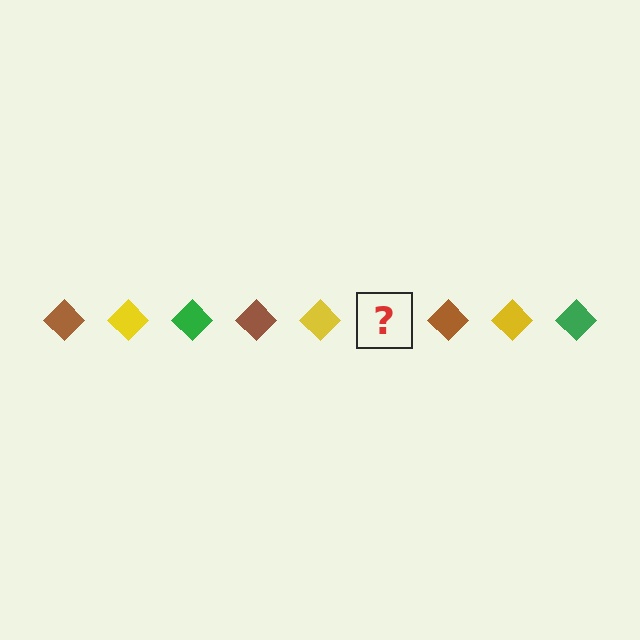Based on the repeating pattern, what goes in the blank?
The blank should be a green diamond.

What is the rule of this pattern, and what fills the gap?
The rule is that the pattern cycles through brown, yellow, green diamonds. The gap should be filled with a green diamond.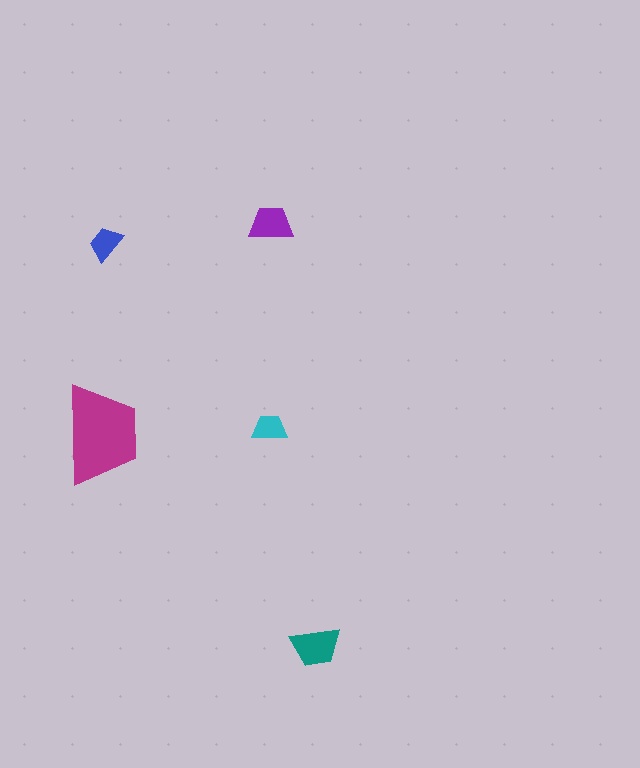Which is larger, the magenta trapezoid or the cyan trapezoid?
The magenta one.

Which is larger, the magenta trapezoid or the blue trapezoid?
The magenta one.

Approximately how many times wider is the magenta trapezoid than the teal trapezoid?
About 2 times wider.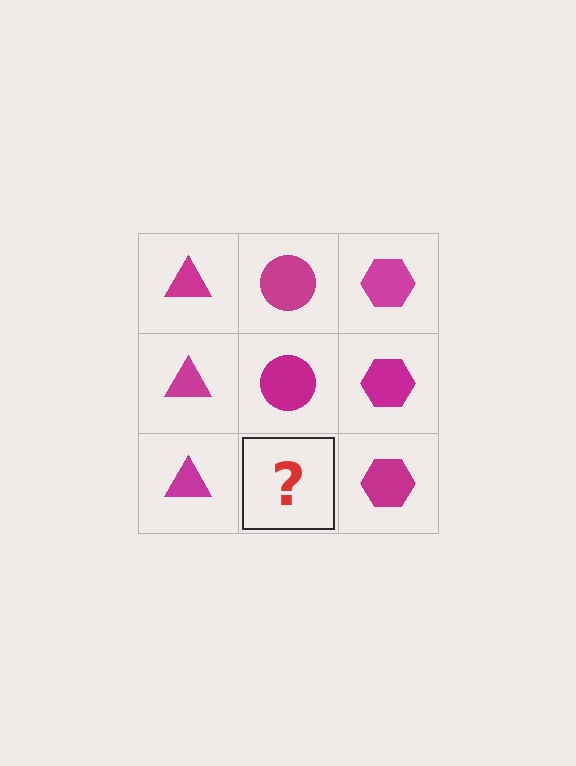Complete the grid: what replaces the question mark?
The question mark should be replaced with a magenta circle.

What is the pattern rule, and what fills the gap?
The rule is that each column has a consistent shape. The gap should be filled with a magenta circle.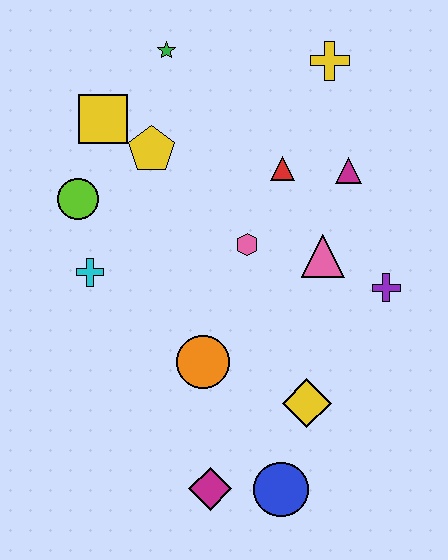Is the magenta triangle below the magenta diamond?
No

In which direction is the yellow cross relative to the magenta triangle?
The yellow cross is above the magenta triangle.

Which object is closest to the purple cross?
The pink triangle is closest to the purple cross.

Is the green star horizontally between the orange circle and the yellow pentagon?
Yes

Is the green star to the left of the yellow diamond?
Yes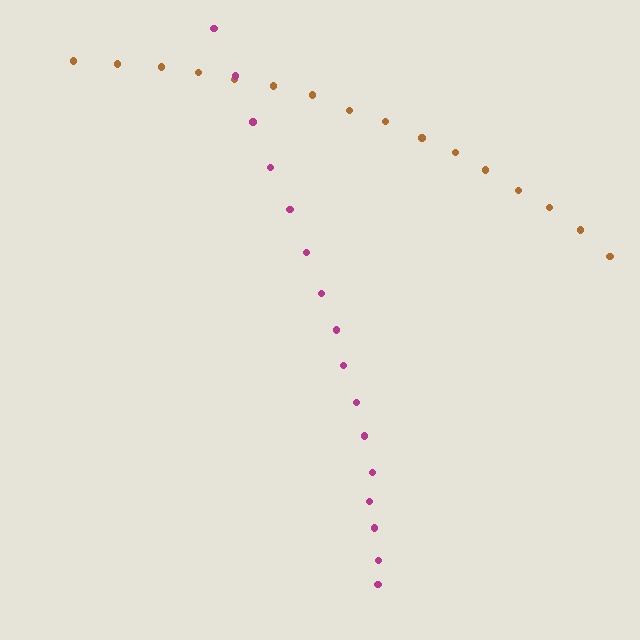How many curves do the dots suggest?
There are 2 distinct paths.